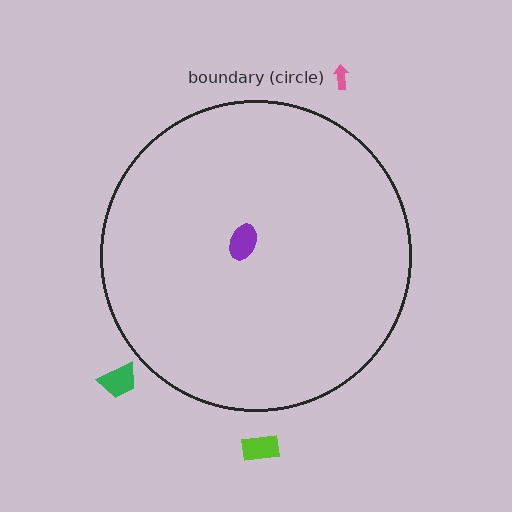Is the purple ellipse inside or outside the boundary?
Inside.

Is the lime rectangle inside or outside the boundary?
Outside.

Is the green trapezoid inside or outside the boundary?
Outside.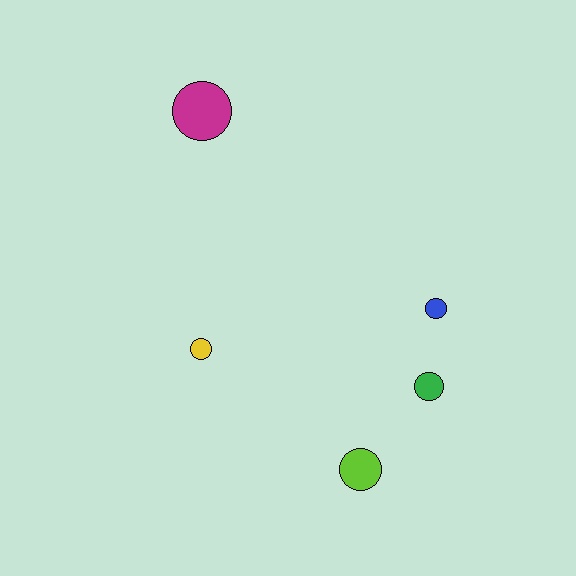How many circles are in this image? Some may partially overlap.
There are 5 circles.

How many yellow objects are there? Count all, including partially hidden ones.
There is 1 yellow object.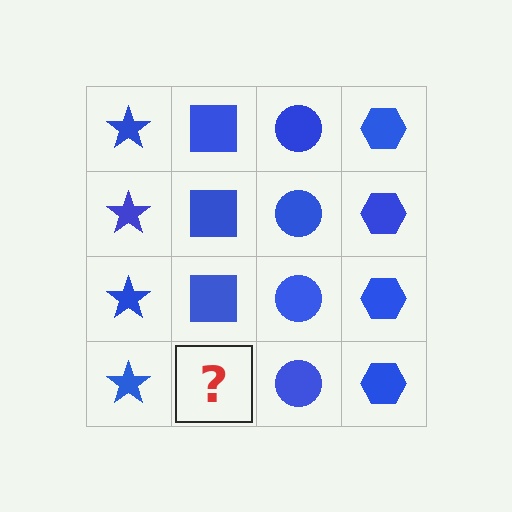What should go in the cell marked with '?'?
The missing cell should contain a blue square.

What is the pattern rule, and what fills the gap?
The rule is that each column has a consistent shape. The gap should be filled with a blue square.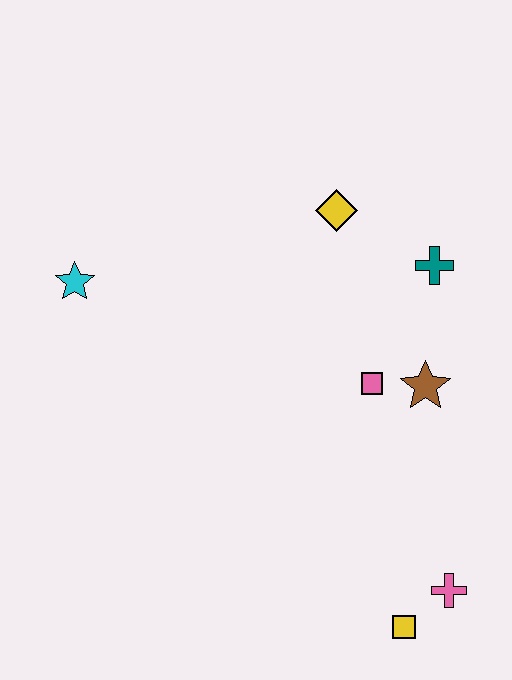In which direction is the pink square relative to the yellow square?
The pink square is above the yellow square.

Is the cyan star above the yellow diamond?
No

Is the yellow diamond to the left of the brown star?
Yes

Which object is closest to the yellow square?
The pink cross is closest to the yellow square.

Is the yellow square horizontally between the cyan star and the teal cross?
Yes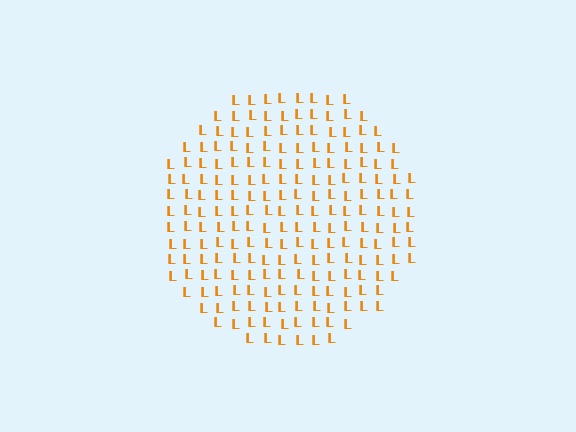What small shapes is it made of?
It is made of small letter L's.